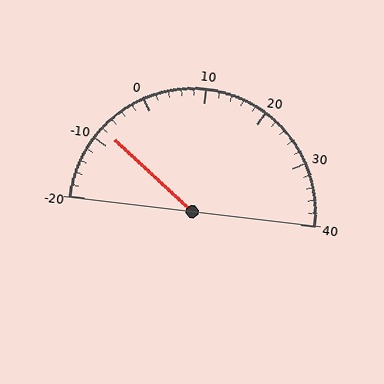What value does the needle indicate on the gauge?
The needle indicates approximately -8.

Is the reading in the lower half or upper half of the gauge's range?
The reading is in the lower half of the range (-20 to 40).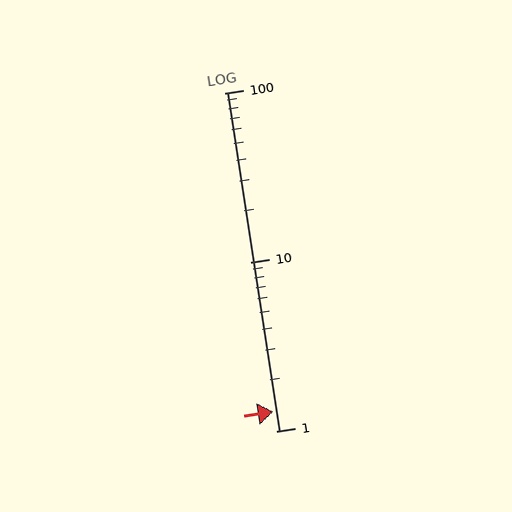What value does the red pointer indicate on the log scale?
The pointer indicates approximately 1.3.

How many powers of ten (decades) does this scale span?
The scale spans 2 decades, from 1 to 100.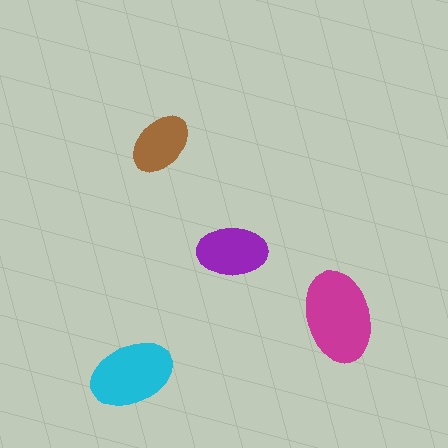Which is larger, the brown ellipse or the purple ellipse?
The purple one.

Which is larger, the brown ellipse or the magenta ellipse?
The magenta one.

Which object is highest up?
The brown ellipse is topmost.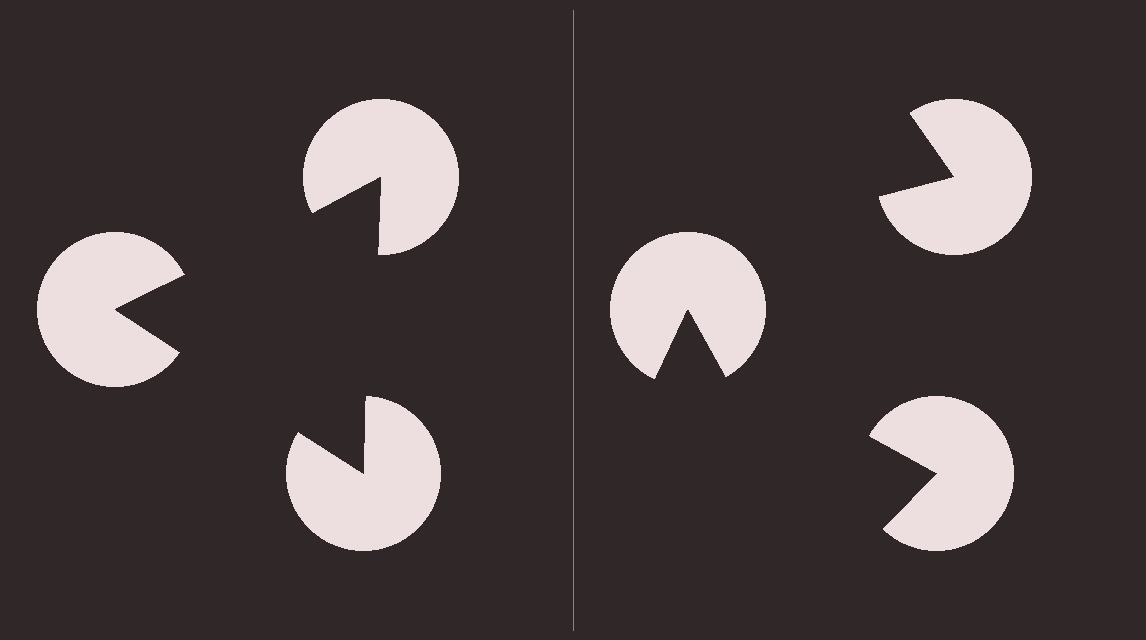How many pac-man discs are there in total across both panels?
6 — 3 on each side.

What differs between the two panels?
The pac-man discs are positioned identically on both sides; only the wedge orientations differ. On the left they align to a triangle; on the right they are misaligned.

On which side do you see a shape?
An illusory triangle appears on the left side. On the right side the wedge cuts are rotated, so no coherent shape forms.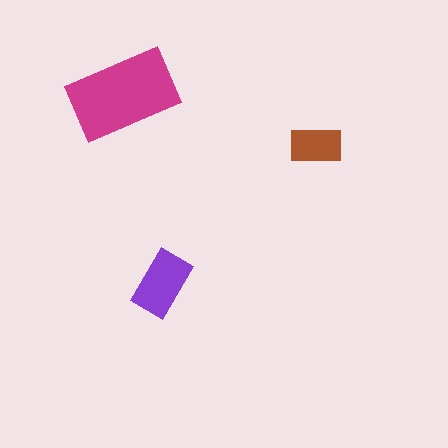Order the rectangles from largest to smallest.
the magenta one, the purple one, the brown one.